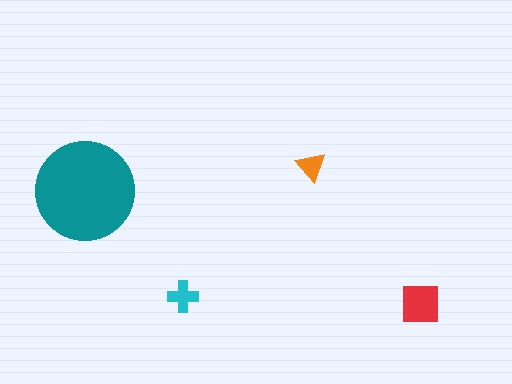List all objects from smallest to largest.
The orange triangle, the cyan cross, the red square, the teal circle.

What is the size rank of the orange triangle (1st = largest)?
4th.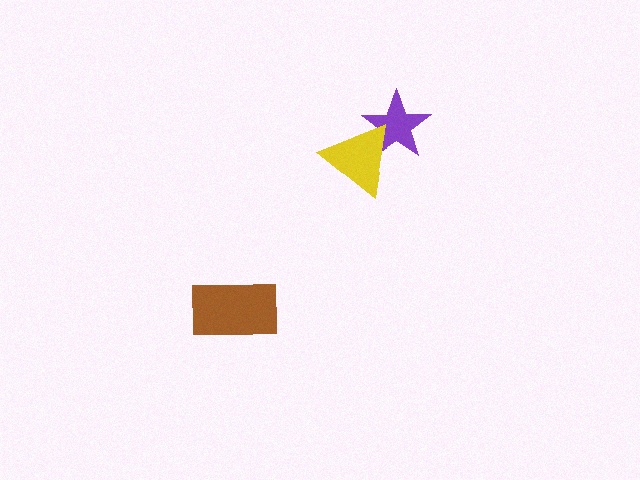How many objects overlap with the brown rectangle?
0 objects overlap with the brown rectangle.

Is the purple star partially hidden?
Yes, it is partially covered by another shape.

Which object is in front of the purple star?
The yellow triangle is in front of the purple star.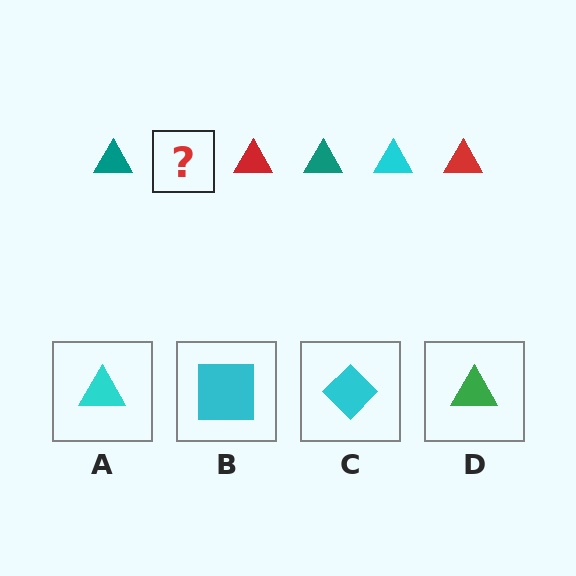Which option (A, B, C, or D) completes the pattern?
A.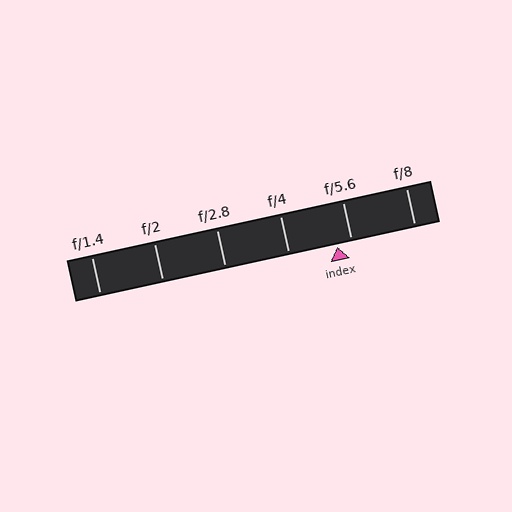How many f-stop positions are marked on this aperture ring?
There are 6 f-stop positions marked.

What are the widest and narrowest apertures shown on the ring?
The widest aperture shown is f/1.4 and the narrowest is f/8.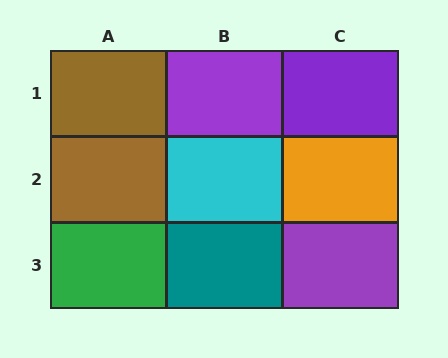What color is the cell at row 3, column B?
Teal.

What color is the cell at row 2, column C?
Orange.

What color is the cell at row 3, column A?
Green.